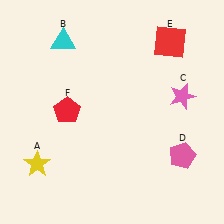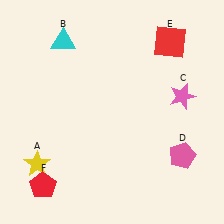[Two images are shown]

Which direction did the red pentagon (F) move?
The red pentagon (F) moved down.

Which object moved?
The red pentagon (F) moved down.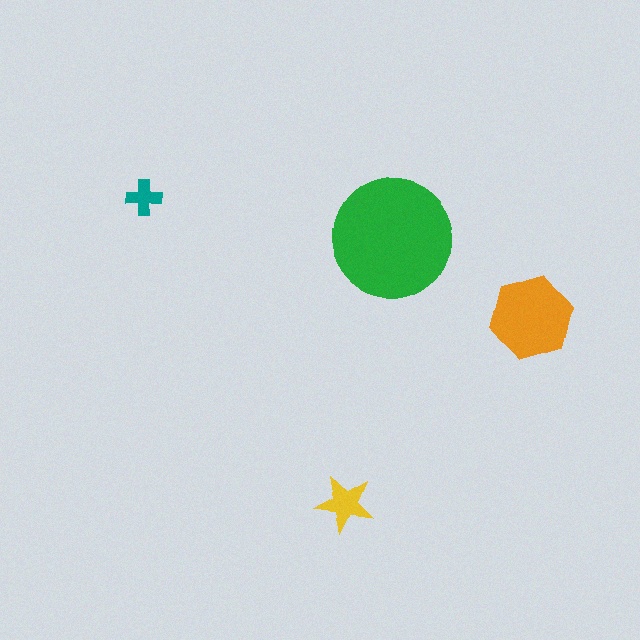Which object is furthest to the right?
The orange hexagon is rightmost.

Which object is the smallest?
The teal cross.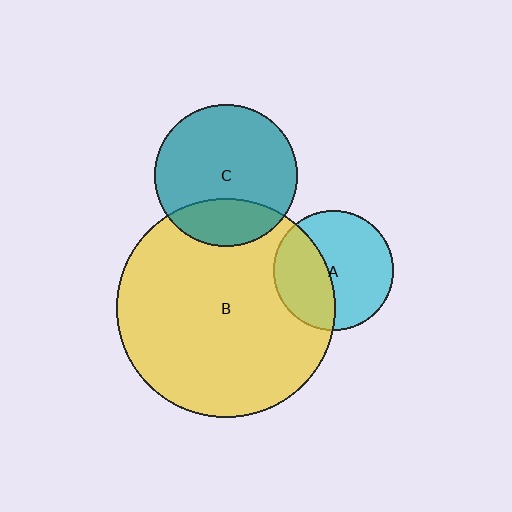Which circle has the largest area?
Circle B (yellow).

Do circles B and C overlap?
Yes.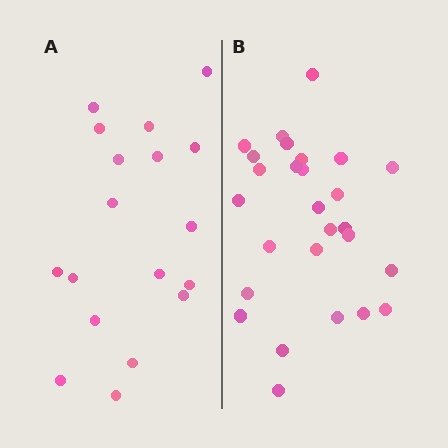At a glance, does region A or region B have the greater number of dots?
Region B (the right region) has more dots.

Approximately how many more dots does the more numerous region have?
Region B has roughly 8 or so more dots than region A.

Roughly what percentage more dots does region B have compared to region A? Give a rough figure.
About 50% more.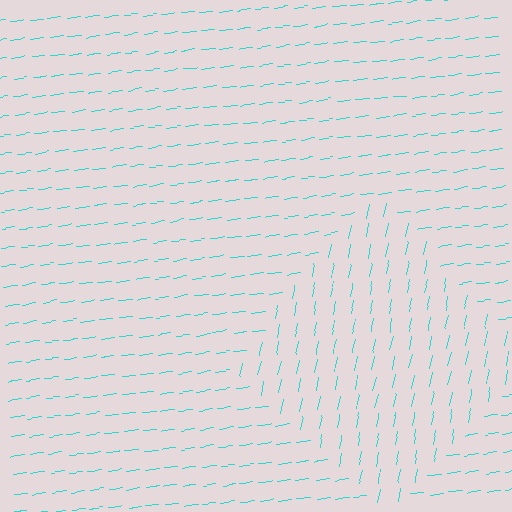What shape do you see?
I see a diamond.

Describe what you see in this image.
The image is filled with small cyan line segments. A diamond region in the image has lines oriented differently from the surrounding lines, creating a visible texture boundary.